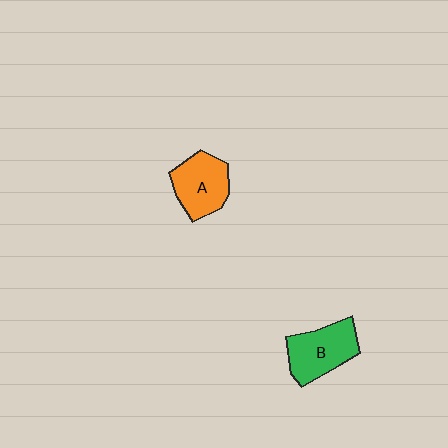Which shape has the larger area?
Shape B (green).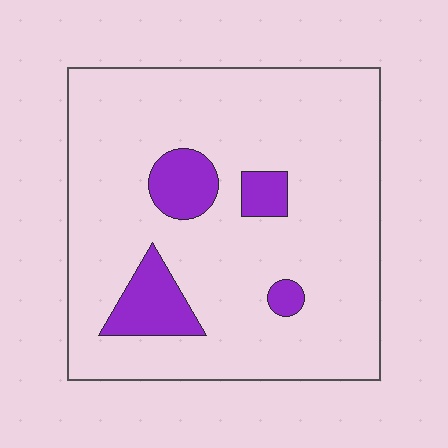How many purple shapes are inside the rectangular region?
4.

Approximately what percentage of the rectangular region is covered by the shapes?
Approximately 15%.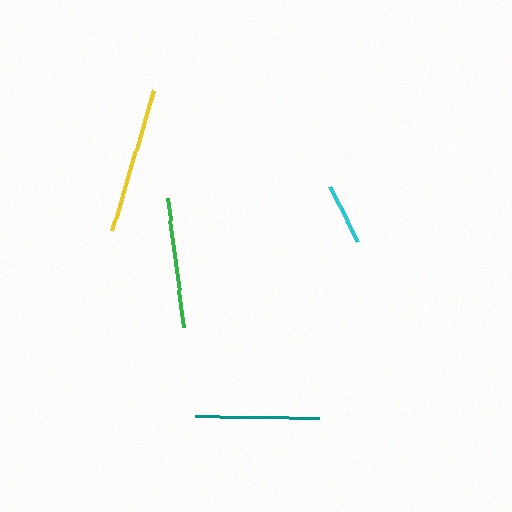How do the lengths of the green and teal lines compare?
The green and teal lines are approximately the same length.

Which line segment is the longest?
The yellow line is the longest at approximately 147 pixels.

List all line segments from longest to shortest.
From longest to shortest: yellow, green, teal, cyan.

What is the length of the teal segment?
The teal segment is approximately 124 pixels long.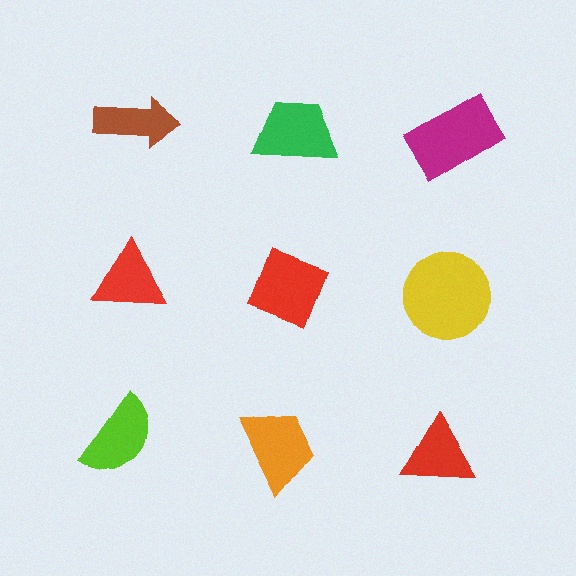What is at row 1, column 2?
A green trapezoid.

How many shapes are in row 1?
3 shapes.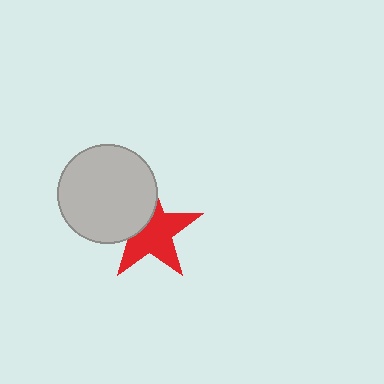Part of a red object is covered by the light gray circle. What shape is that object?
It is a star.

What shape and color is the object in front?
The object in front is a light gray circle.